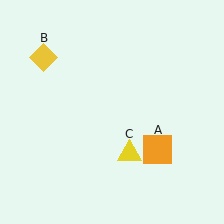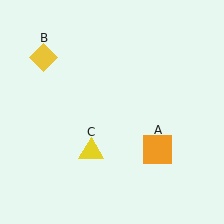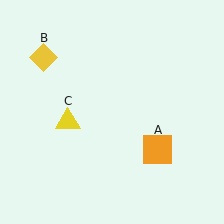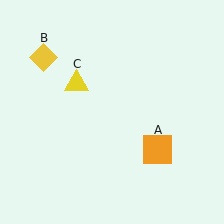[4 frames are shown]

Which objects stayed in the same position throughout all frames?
Orange square (object A) and yellow diamond (object B) remained stationary.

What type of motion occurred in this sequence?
The yellow triangle (object C) rotated clockwise around the center of the scene.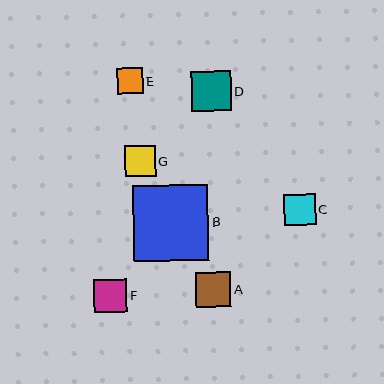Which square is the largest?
Square B is the largest with a size of approximately 75 pixels.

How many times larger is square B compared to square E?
Square B is approximately 2.9 times the size of square E.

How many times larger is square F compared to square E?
Square F is approximately 1.3 times the size of square E.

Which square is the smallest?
Square E is the smallest with a size of approximately 26 pixels.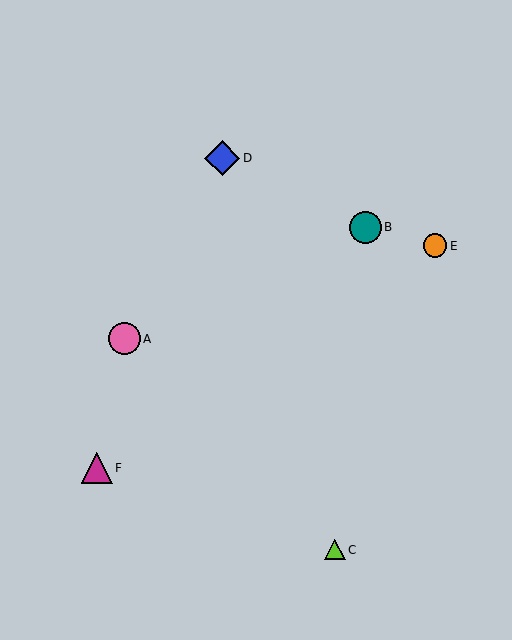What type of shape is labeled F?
Shape F is a magenta triangle.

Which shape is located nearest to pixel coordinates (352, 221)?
The teal circle (labeled B) at (366, 227) is nearest to that location.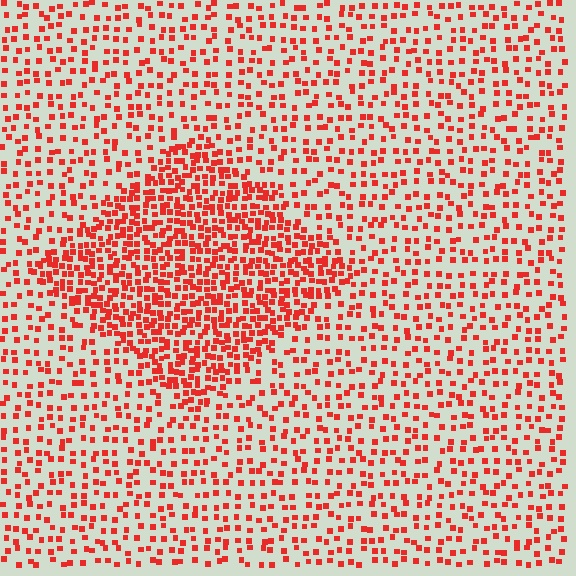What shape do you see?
I see a diamond.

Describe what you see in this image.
The image contains small red elements arranged at two different densities. A diamond-shaped region is visible where the elements are more densely packed than the surrounding area.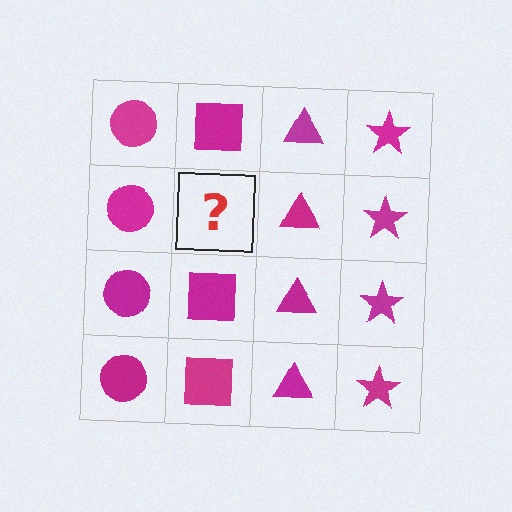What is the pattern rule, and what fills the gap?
The rule is that each column has a consistent shape. The gap should be filled with a magenta square.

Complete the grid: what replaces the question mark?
The question mark should be replaced with a magenta square.